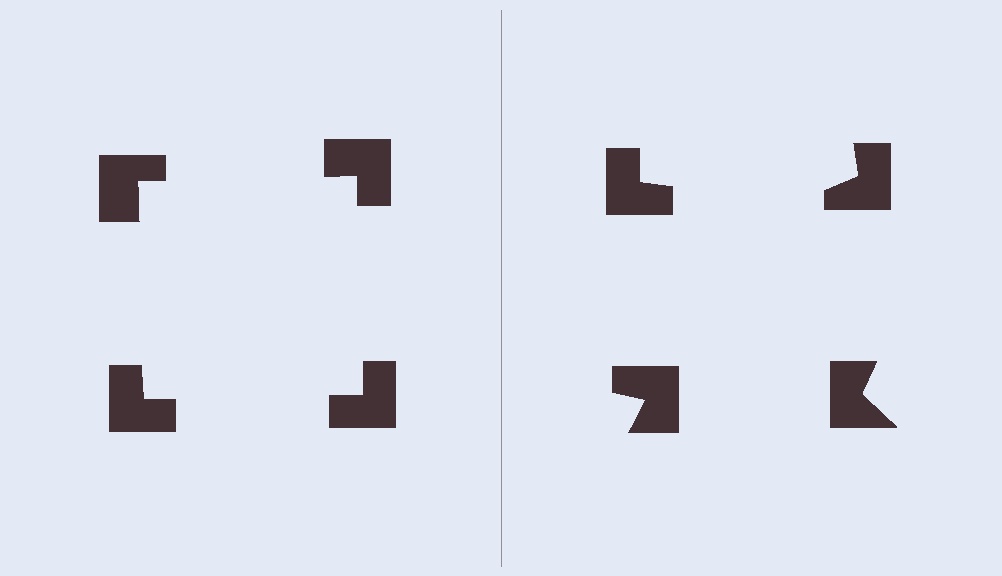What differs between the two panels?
The notched squares are positioned identically on both sides; only the wedge orientations differ. On the left they align to a square; on the right they are misaligned.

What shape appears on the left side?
An illusory square.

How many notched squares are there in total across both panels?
8 — 4 on each side.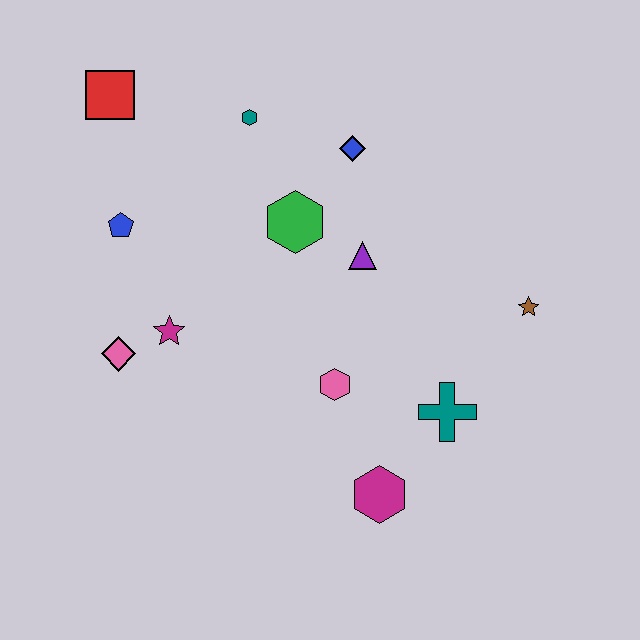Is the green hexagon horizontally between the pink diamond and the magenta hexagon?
Yes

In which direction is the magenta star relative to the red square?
The magenta star is below the red square.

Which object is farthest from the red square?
The magenta hexagon is farthest from the red square.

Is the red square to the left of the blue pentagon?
Yes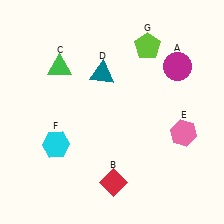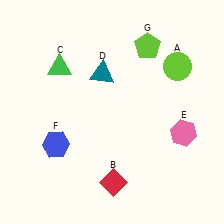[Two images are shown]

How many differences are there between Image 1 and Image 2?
There are 2 differences between the two images.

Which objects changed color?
A changed from magenta to lime. F changed from cyan to blue.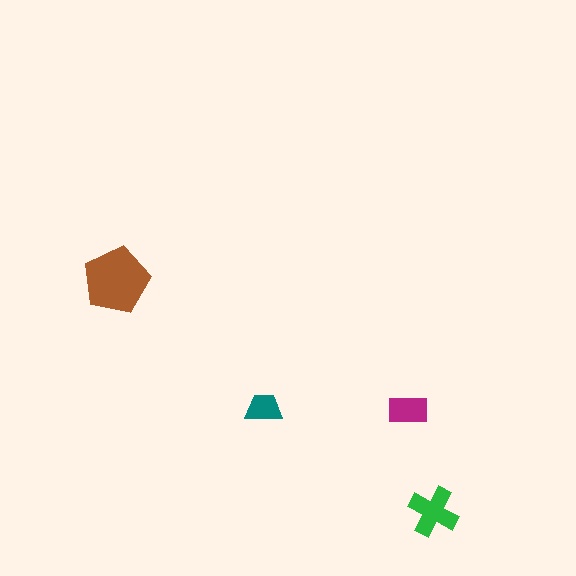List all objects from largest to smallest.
The brown pentagon, the green cross, the magenta rectangle, the teal trapezoid.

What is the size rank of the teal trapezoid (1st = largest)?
4th.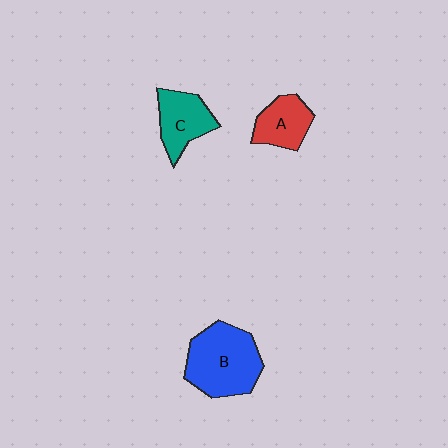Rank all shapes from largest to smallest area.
From largest to smallest: B (blue), C (teal), A (red).